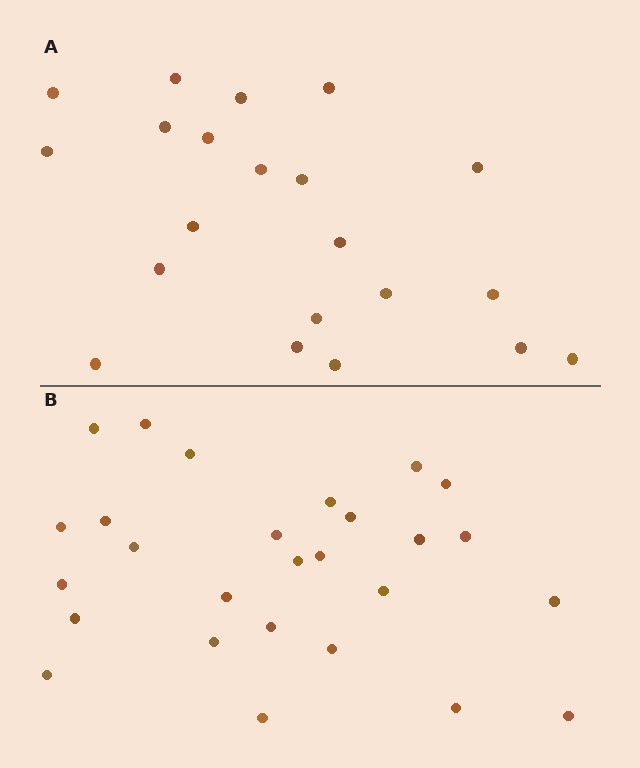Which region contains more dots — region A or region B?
Region B (the bottom region) has more dots.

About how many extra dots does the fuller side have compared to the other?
Region B has about 6 more dots than region A.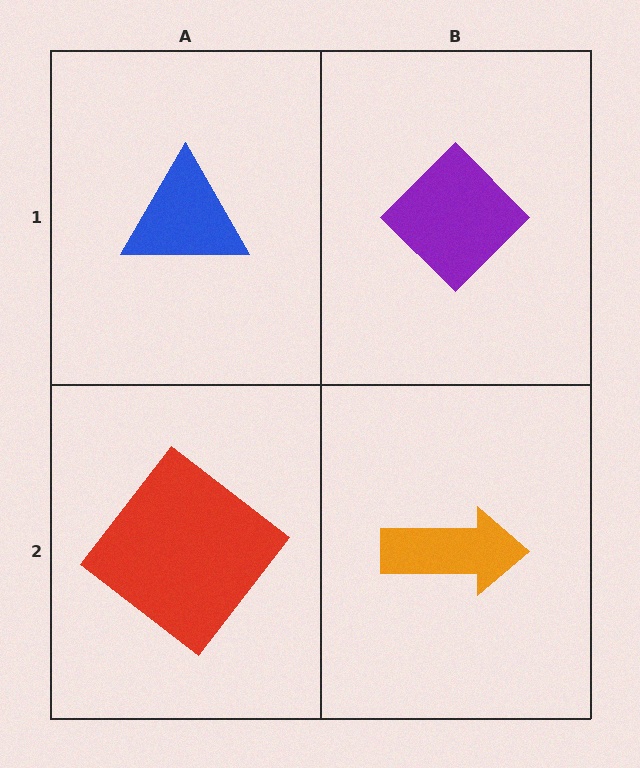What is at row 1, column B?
A purple diamond.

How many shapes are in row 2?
2 shapes.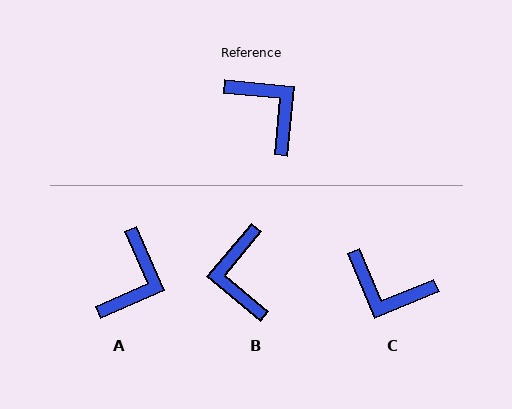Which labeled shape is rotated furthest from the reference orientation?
C, about 152 degrees away.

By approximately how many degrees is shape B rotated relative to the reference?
Approximately 145 degrees counter-clockwise.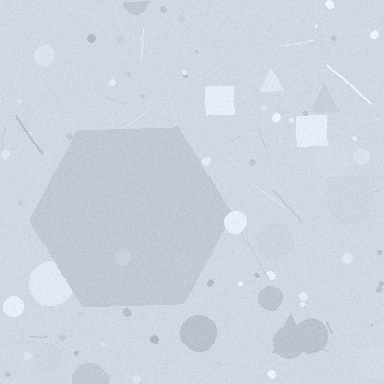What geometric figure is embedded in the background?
A hexagon is embedded in the background.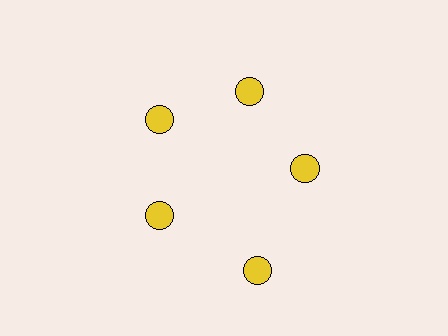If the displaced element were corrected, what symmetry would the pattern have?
It would have 5-fold rotational symmetry — the pattern would map onto itself every 72 degrees.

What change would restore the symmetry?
The symmetry would be restored by moving it inward, back onto the ring so that all 5 circles sit at equal angles and equal distance from the center.